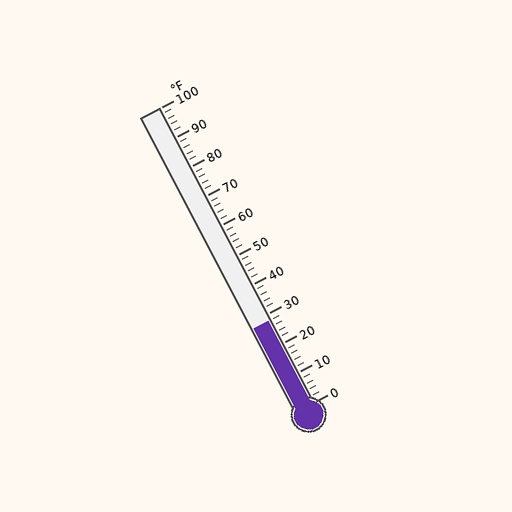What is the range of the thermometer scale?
The thermometer scale ranges from 0°F to 100°F.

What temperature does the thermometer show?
The thermometer shows approximately 28°F.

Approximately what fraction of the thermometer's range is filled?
The thermometer is filled to approximately 30% of its range.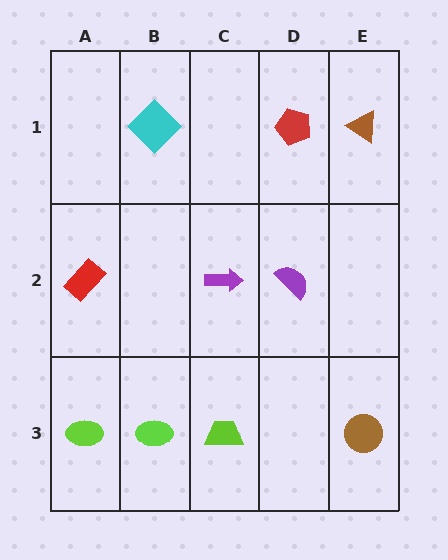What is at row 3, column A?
A lime ellipse.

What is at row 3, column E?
A brown circle.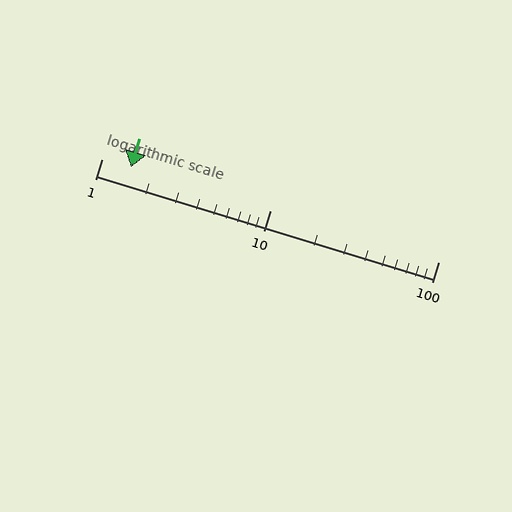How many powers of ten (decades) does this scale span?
The scale spans 2 decades, from 1 to 100.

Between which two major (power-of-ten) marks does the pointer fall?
The pointer is between 1 and 10.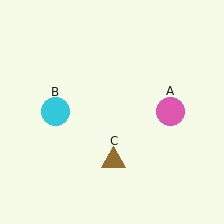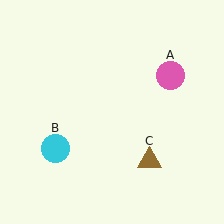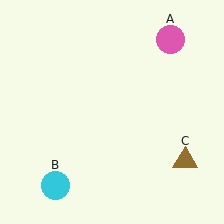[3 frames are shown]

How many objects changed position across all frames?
3 objects changed position: pink circle (object A), cyan circle (object B), brown triangle (object C).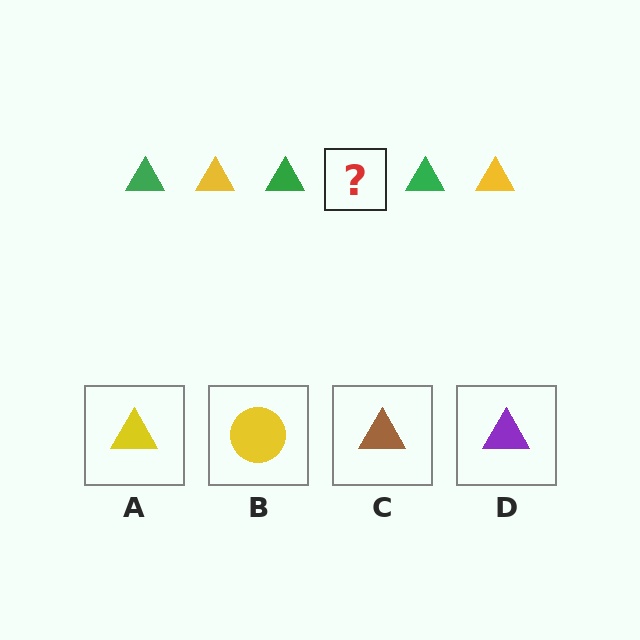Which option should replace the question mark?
Option A.